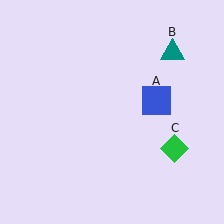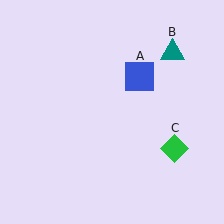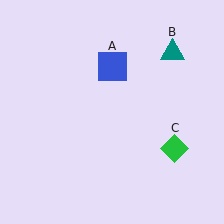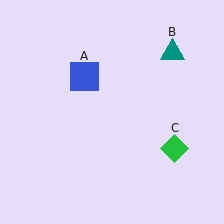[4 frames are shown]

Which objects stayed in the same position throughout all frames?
Teal triangle (object B) and green diamond (object C) remained stationary.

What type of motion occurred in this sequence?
The blue square (object A) rotated counterclockwise around the center of the scene.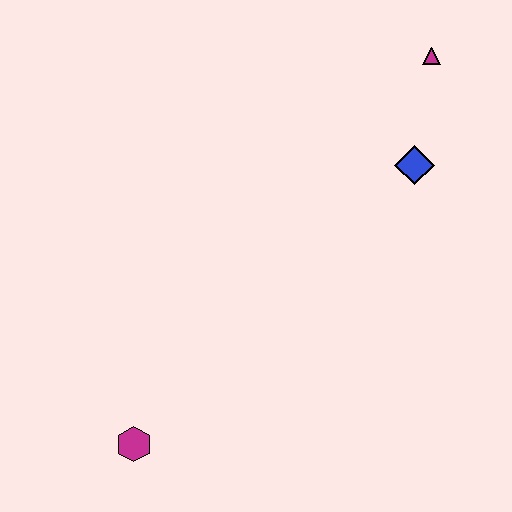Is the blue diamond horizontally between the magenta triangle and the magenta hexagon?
Yes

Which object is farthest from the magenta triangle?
The magenta hexagon is farthest from the magenta triangle.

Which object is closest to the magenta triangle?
The blue diamond is closest to the magenta triangle.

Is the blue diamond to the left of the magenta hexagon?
No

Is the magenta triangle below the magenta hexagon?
No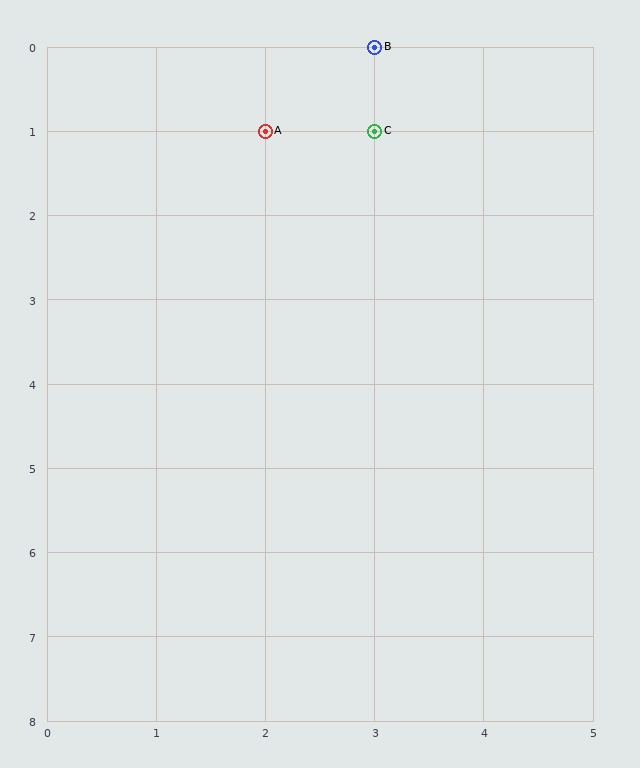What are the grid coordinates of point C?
Point C is at grid coordinates (3, 1).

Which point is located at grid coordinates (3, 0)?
Point B is at (3, 0).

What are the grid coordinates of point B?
Point B is at grid coordinates (3, 0).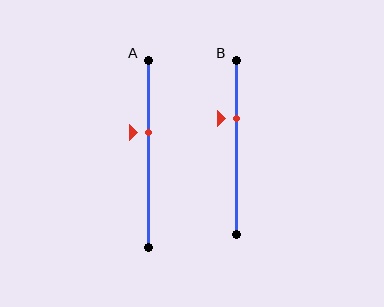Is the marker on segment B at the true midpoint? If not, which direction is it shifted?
No, the marker on segment B is shifted upward by about 16% of the segment length.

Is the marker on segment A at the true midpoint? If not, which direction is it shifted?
No, the marker on segment A is shifted upward by about 11% of the segment length.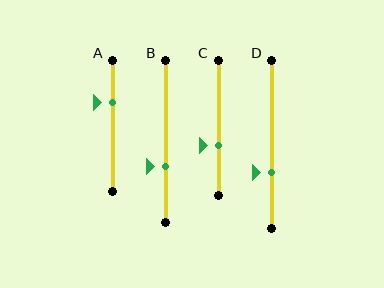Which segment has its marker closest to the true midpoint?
Segment C has its marker closest to the true midpoint.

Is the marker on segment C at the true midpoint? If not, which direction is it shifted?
No, the marker on segment C is shifted downward by about 13% of the segment length.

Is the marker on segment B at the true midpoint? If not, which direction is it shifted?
No, the marker on segment B is shifted downward by about 16% of the segment length.